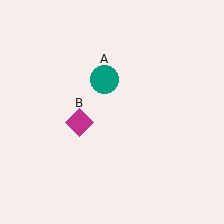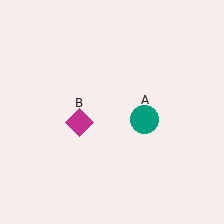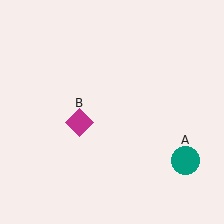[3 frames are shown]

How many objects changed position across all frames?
1 object changed position: teal circle (object A).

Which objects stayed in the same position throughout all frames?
Magenta diamond (object B) remained stationary.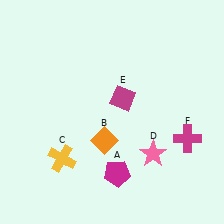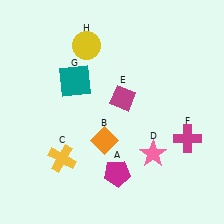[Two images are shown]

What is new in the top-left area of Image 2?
A yellow circle (H) was added in the top-left area of Image 2.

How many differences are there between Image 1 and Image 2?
There are 2 differences between the two images.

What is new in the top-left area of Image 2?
A teal square (G) was added in the top-left area of Image 2.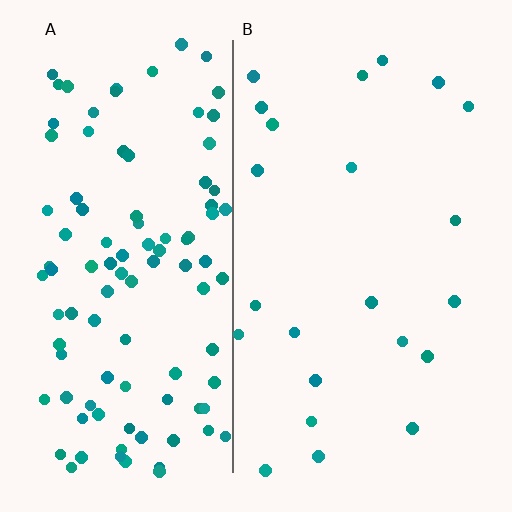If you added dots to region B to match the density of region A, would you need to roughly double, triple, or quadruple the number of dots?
Approximately quadruple.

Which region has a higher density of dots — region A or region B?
A (the left).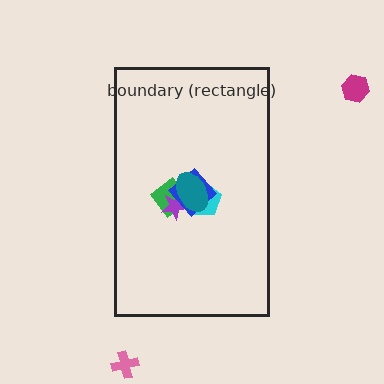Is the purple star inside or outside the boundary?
Inside.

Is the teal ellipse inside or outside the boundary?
Inside.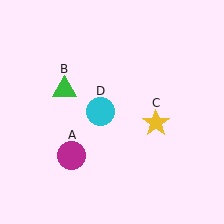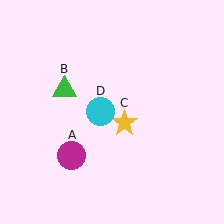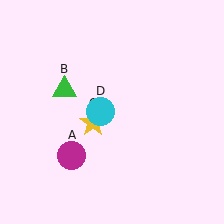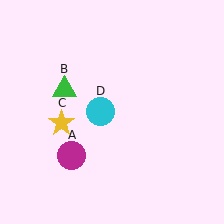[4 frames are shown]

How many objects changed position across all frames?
1 object changed position: yellow star (object C).